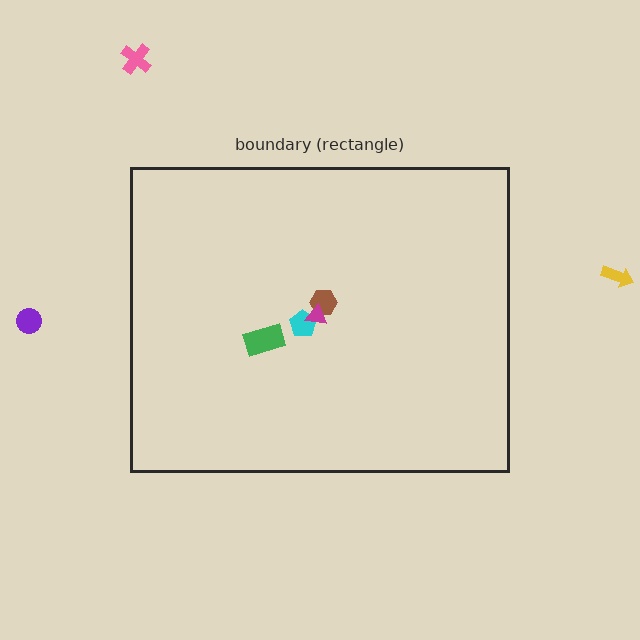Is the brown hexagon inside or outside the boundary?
Inside.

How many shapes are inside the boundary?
4 inside, 3 outside.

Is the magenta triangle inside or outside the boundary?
Inside.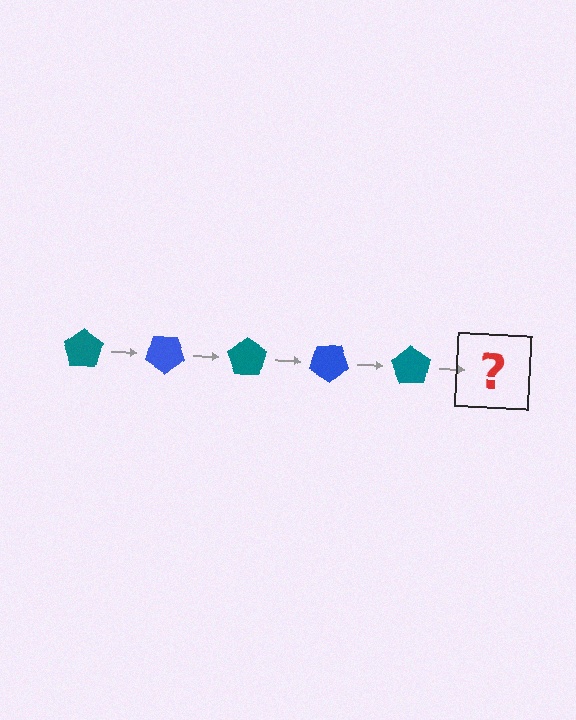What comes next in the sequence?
The next element should be a blue pentagon, rotated 175 degrees from the start.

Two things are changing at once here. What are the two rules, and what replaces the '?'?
The two rules are that it rotates 35 degrees each step and the color cycles through teal and blue. The '?' should be a blue pentagon, rotated 175 degrees from the start.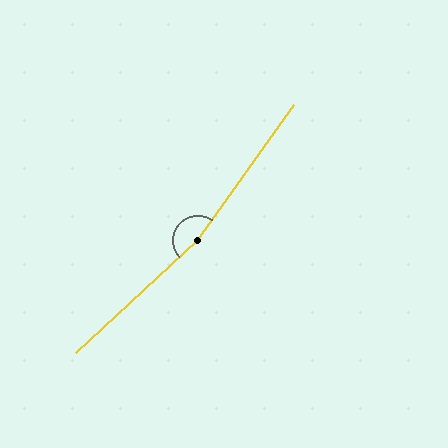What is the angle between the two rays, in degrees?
Approximately 168 degrees.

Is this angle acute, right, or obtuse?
It is obtuse.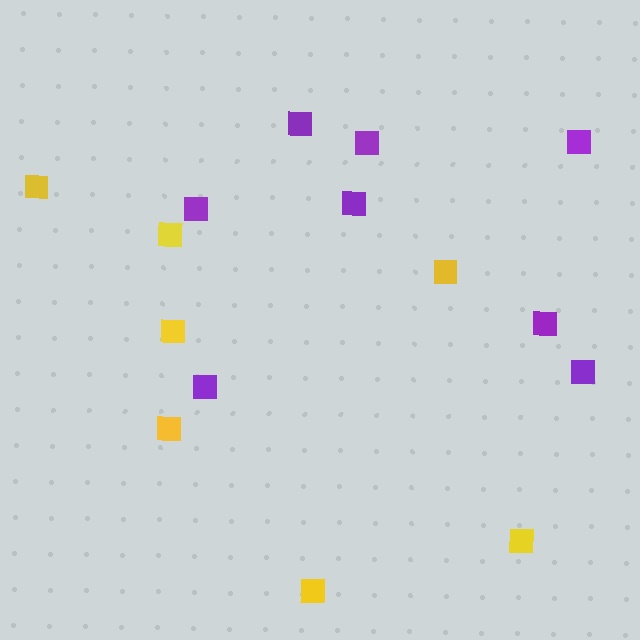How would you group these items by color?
There are 2 groups: one group of purple squares (8) and one group of yellow squares (7).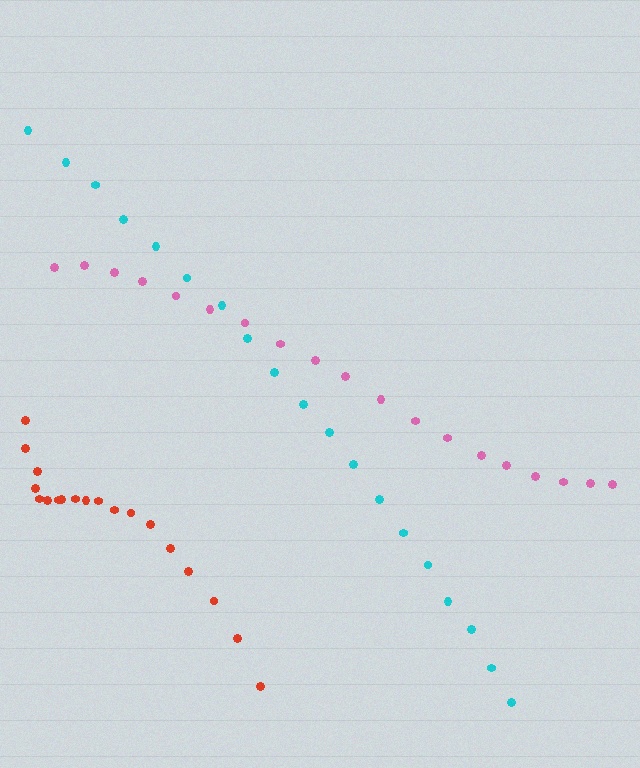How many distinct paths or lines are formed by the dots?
There are 3 distinct paths.